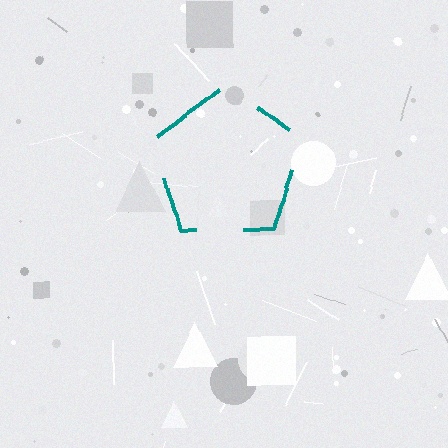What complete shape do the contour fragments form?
The contour fragments form a pentagon.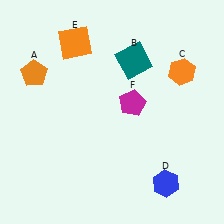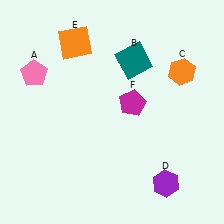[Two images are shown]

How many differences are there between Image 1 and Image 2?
There are 2 differences between the two images.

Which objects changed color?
A changed from orange to pink. D changed from blue to purple.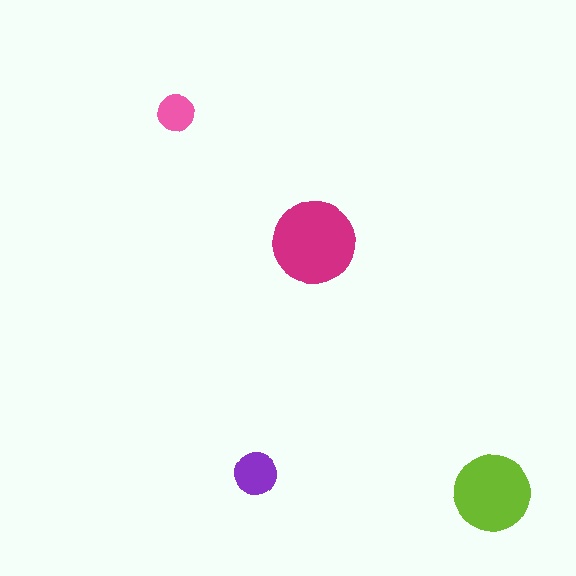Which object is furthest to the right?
The lime circle is rightmost.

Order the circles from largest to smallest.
the magenta one, the lime one, the purple one, the pink one.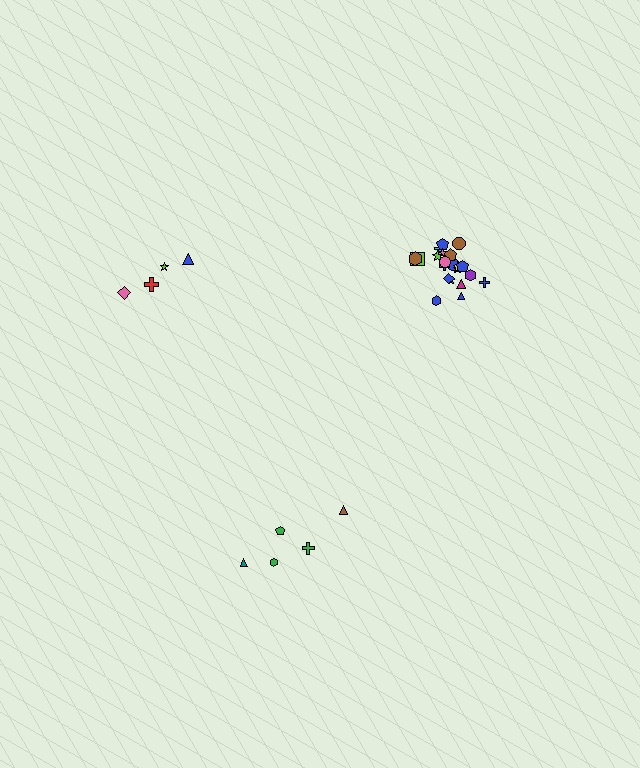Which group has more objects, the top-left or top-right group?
The top-right group.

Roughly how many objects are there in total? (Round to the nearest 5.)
Roughly 30 objects in total.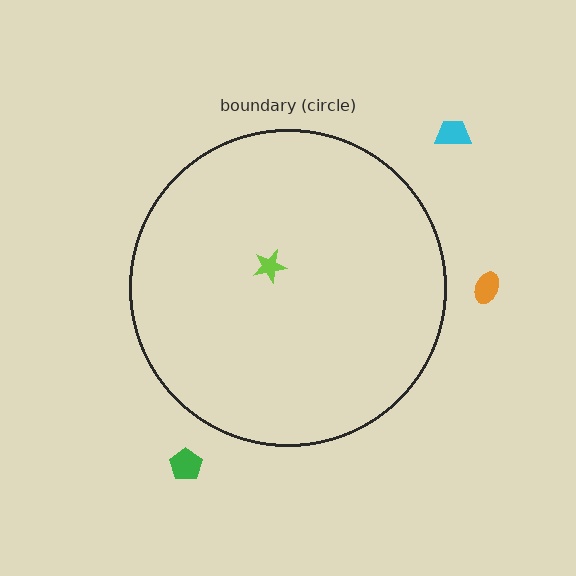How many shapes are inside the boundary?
1 inside, 3 outside.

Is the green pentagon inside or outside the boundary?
Outside.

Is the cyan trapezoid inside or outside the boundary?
Outside.